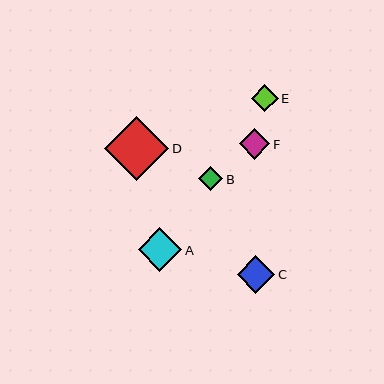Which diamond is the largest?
Diamond D is the largest with a size of approximately 64 pixels.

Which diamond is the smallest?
Diamond B is the smallest with a size of approximately 24 pixels.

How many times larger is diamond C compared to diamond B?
Diamond C is approximately 1.6 times the size of diamond B.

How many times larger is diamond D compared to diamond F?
Diamond D is approximately 2.1 times the size of diamond F.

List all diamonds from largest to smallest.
From largest to smallest: D, A, C, F, E, B.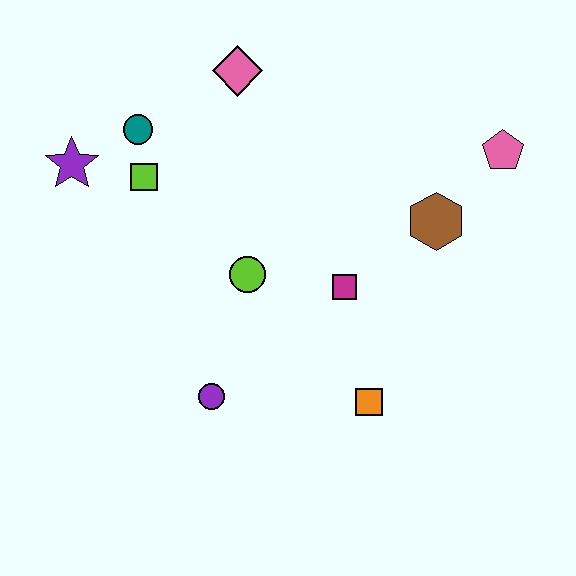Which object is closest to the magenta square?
The lime circle is closest to the magenta square.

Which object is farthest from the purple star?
The pink pentagon is farthest from the purple star.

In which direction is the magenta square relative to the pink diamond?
The magenta square is below the pink diamond.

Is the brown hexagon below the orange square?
No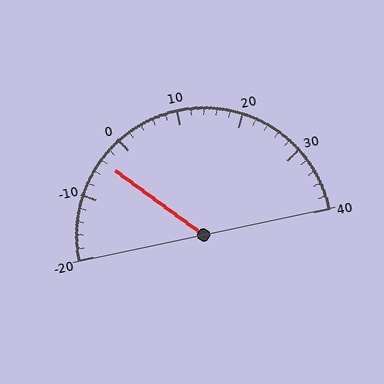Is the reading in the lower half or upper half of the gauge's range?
The reading is in the lower half of the range (-20 to 40).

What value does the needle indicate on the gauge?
The needle indicates approximately -4.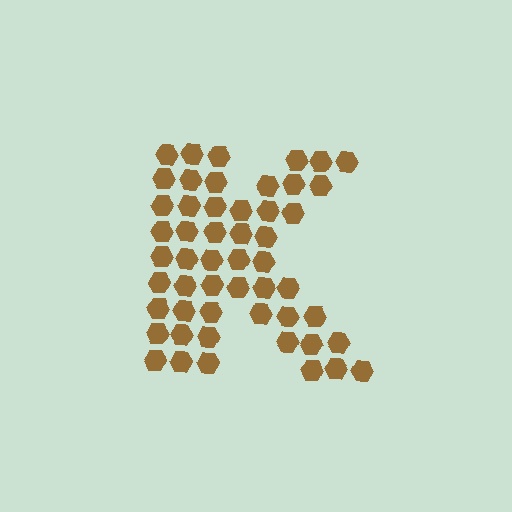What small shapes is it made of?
It is made of small hexagons.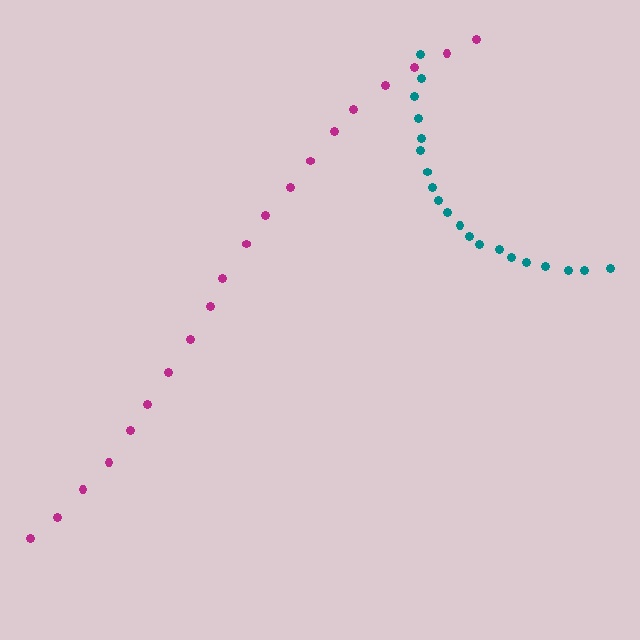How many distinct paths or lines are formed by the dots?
There are 2 distinct paths.